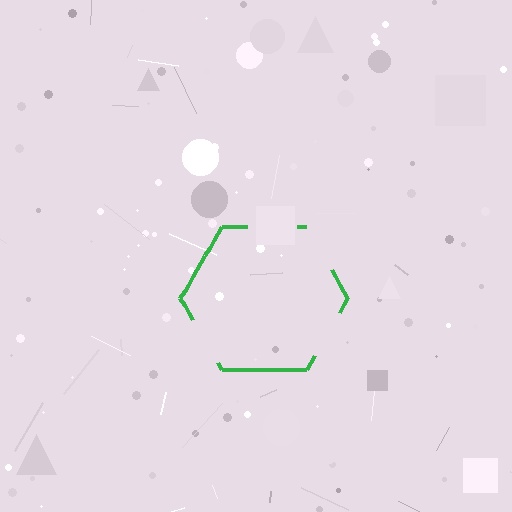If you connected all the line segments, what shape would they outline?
They would outline a hexagon.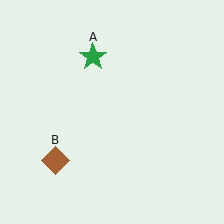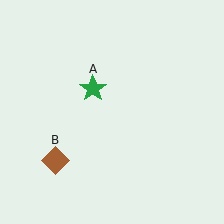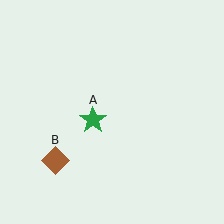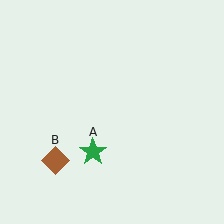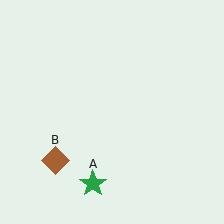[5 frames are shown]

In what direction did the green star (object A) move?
The green star (object A) moved down.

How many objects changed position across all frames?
1 object changed position: green star (object A).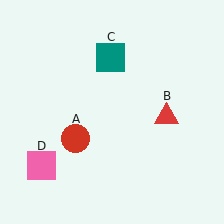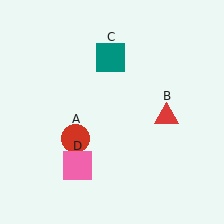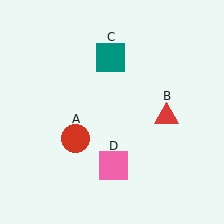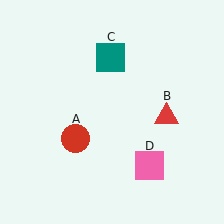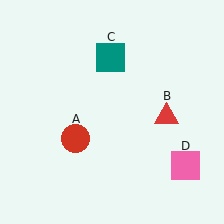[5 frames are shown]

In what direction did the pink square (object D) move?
The pink square (object D) moved right.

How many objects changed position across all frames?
1 object changed position: pink square (object D).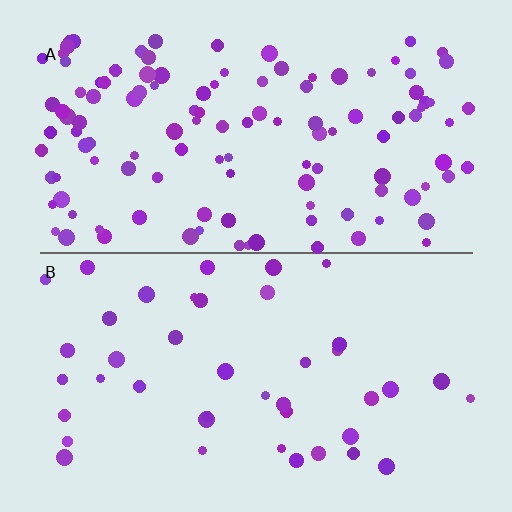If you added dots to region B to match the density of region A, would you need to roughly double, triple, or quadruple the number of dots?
Approximately triple.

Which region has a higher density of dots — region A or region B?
A (the top).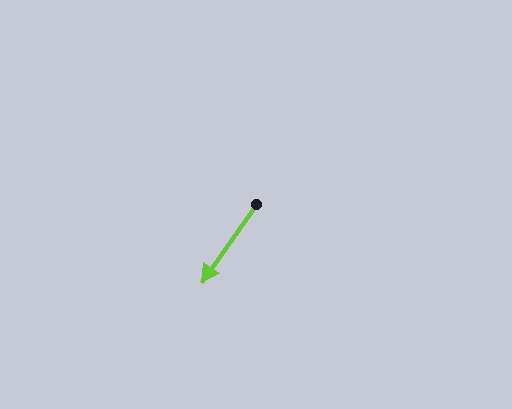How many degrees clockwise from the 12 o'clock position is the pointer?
Approximately 215 degrees.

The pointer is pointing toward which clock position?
Roughly 7 o'clock.